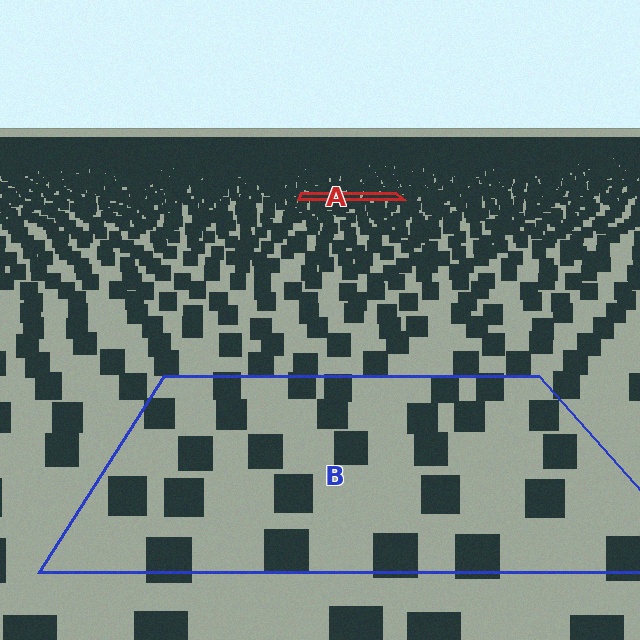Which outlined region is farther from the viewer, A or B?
Region A is farther from the viewer — the texture elements inside it appear smaller and more densely packed.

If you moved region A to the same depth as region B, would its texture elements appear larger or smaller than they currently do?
They would appear larger. At a closer depth, the same texture elements are projected at a bigger on-screen size.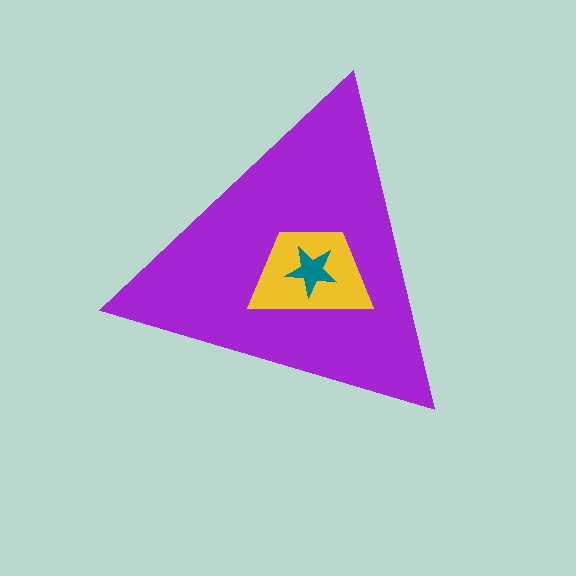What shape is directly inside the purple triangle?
The yellow trapezoid.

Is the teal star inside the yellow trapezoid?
Yes.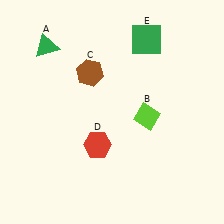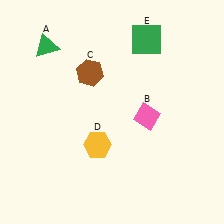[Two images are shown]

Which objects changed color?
B changed from lime to pink. D changed from red to yellow.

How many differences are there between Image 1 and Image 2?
There are 2 differences between the two images.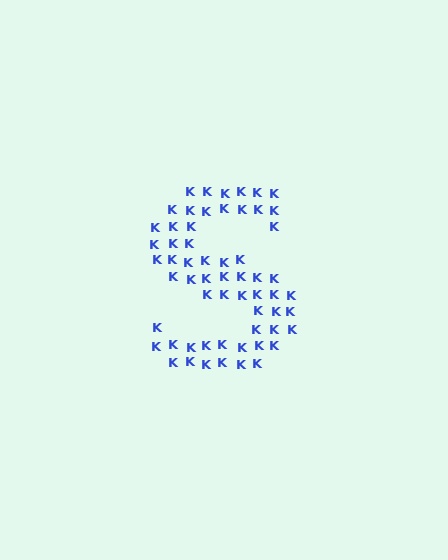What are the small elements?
The small elements are letter K's.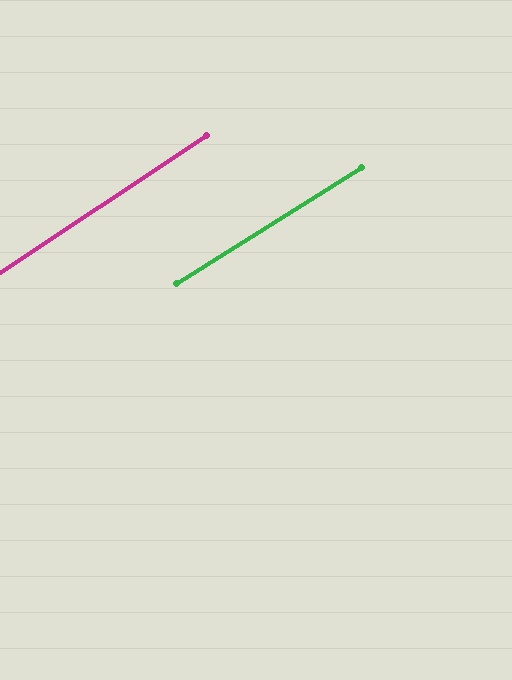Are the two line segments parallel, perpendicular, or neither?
Parallel — their directions differ by only 1.4°.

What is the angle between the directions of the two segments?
Approximately 1 degree.